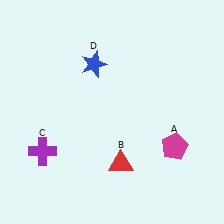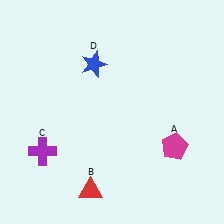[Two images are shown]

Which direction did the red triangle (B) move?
The red triangle (B) moved left.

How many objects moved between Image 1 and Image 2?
1 object moved between the two images.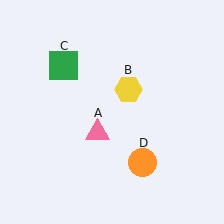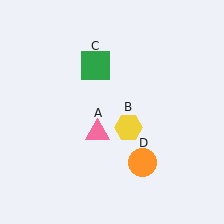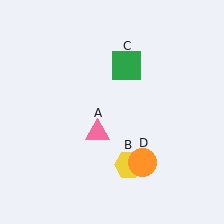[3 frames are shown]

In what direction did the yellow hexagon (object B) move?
The yellow hexagon (object B) moved down.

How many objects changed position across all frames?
2 objects changed position: yellow hexagon (object B), green square (object C).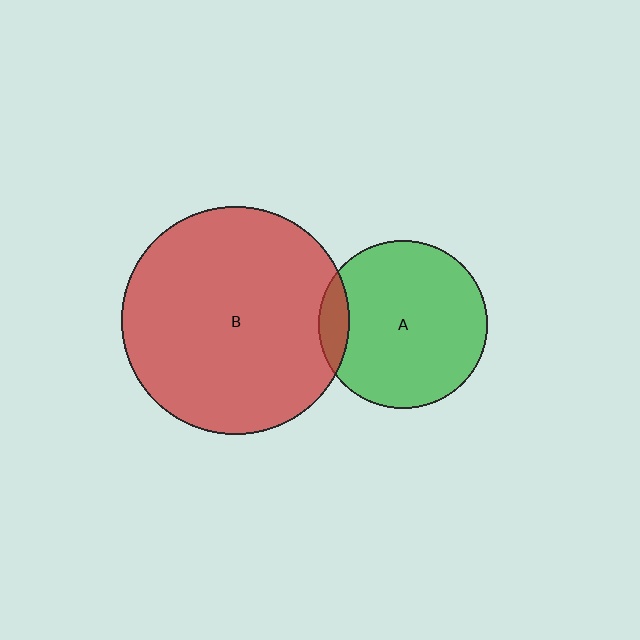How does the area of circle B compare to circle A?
Approximately 1.8 times.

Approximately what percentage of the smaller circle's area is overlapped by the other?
Approximately 10%.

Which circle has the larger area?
Circle B (red).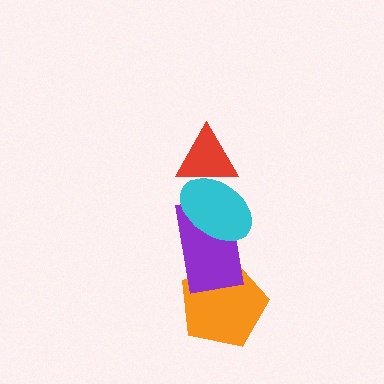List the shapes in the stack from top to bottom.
From top to bottom: the red triangle, the cyan ellipse, the purple rectangle, the orange pentagon.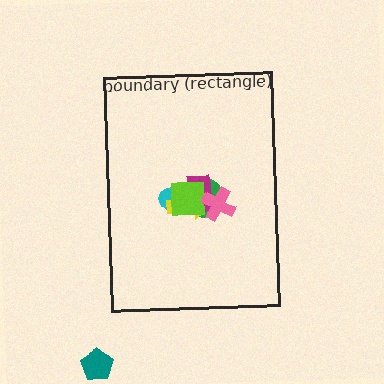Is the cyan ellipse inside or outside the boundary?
Inside.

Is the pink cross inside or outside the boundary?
Inside.